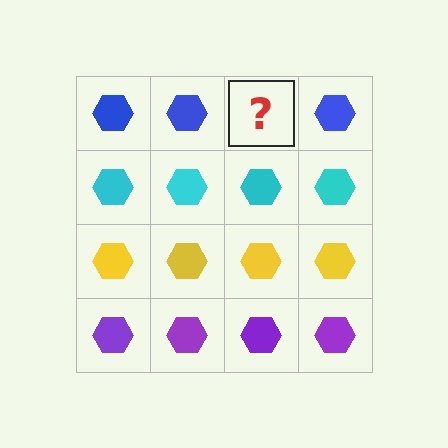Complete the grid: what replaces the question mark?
The question mark should be replaced with a blue hexagon.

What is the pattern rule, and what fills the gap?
The rule is that each row has a consistent color. The gap should be filled with a blue hexagon.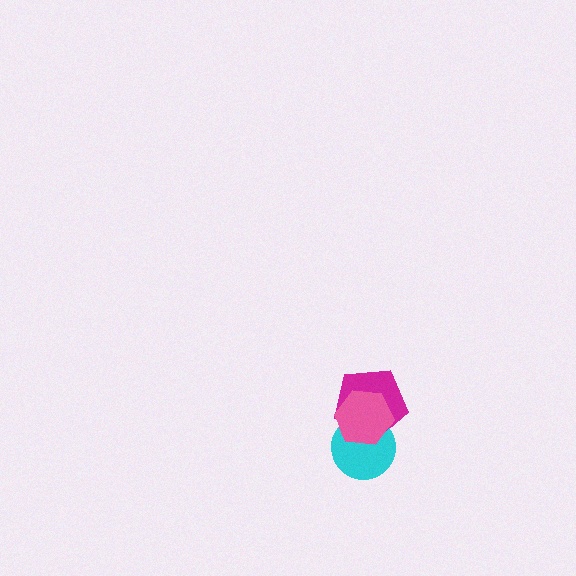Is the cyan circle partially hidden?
Yes, it is partially covered by another shape.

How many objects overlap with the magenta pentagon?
2 objects overlap with the magenta pentagon.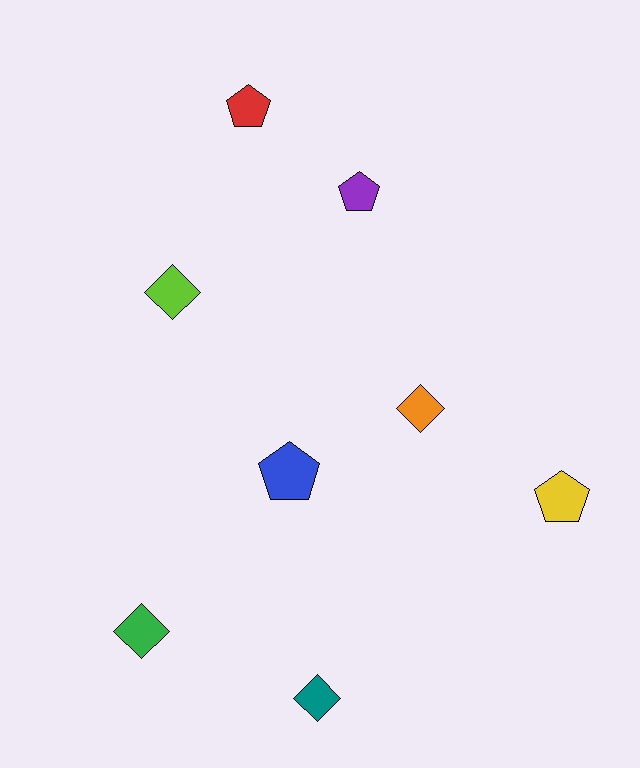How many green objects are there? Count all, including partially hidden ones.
There is 1 green object.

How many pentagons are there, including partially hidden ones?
There are 4 pentagons.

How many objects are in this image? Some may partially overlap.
There are 8 objects.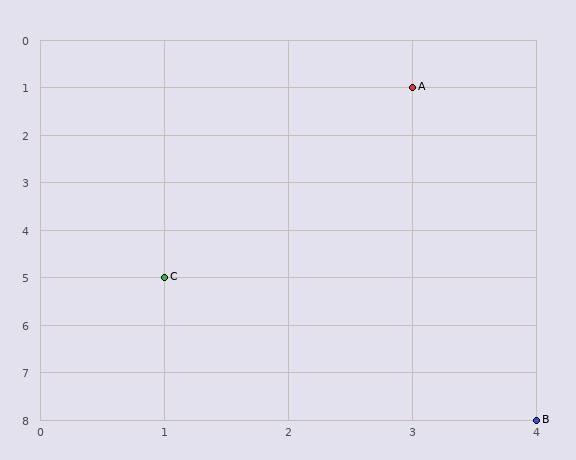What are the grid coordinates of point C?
Point C is at grid coordinates (1, 5).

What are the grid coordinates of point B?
Point B is at grid coordinates (4, 8).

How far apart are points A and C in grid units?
Points A and C are 2 columns and 4 rows apart (about 4.5 grid units diagonally).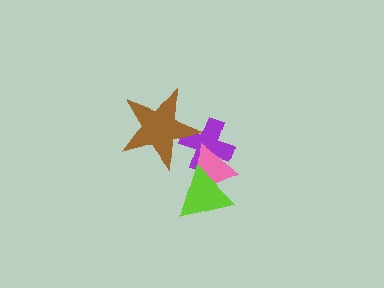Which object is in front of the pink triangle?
The lime triangle is in front of the pink triangle.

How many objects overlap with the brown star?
1 object overlaps with the brown star.